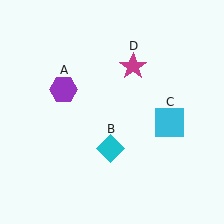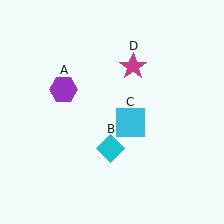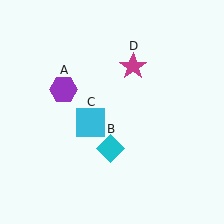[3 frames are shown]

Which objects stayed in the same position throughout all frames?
Purple hexagon (object A) and cyan diamond (object B) and magenta star (object D) remained stationary.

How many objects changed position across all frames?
1 object changed position: cyan square (object C).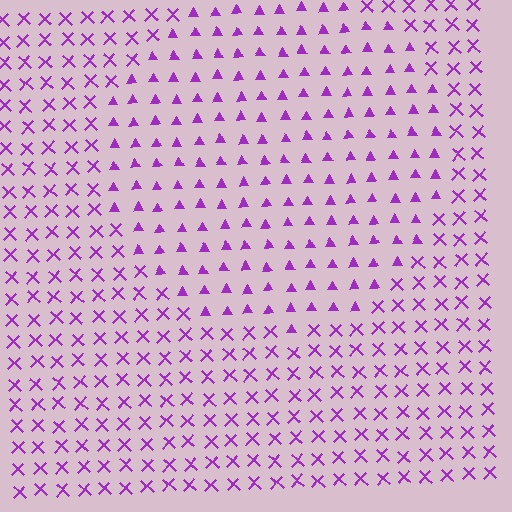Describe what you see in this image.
The image is filled with small purple elements arranged in a uniform grid. A circle-shaped region contains triangles, while the surrounding area contains X marks. The boundary is defined purely by the change in element shape.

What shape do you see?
I see a circle.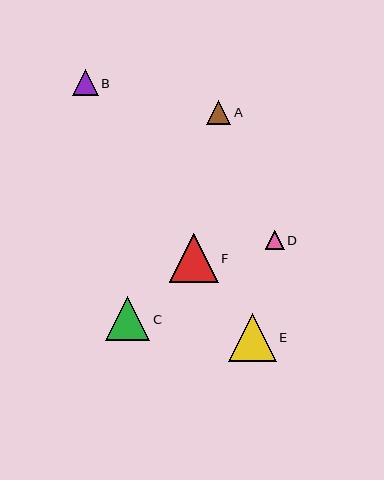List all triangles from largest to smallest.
From largest to smallest: F, E, C, B, A, D.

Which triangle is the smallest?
Triangle D is the smallest with a size of approximately 19 pixels.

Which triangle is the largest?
Triangle F is the largest with a size of approximately 49 pixels.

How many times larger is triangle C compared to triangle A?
Triangle C is approximately 1.8 times the size of triangle A.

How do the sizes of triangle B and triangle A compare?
Triangle B and triangle A are approximately the same size.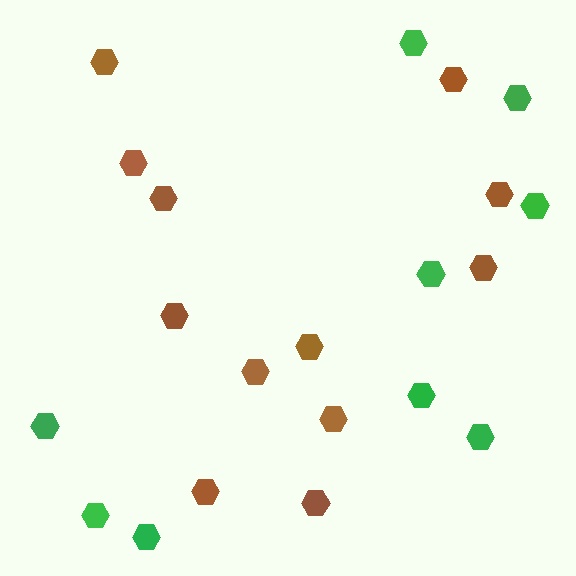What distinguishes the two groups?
There are 2 groups: one group of brown hexagons (12) and one group of green hexagons (9).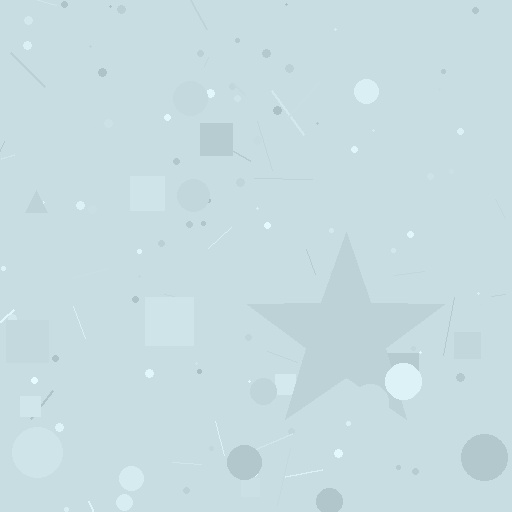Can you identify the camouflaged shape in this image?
The camouflaged shape is a star.